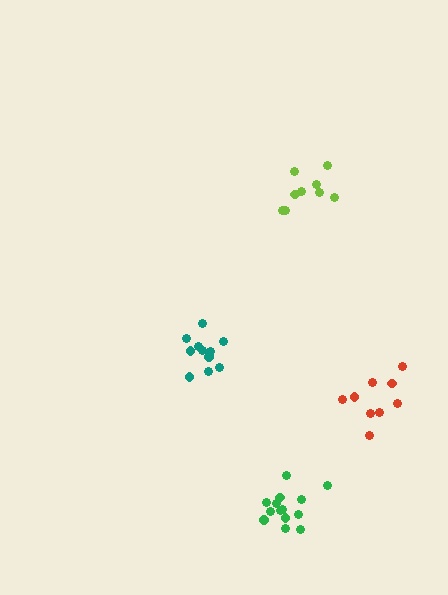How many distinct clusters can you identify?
There are 4 distinct clusters.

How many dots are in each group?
Group 1: 9 dots, Group 2: 9 dots, Group 3: 11 dots, Group 4: 14 dots (43 total).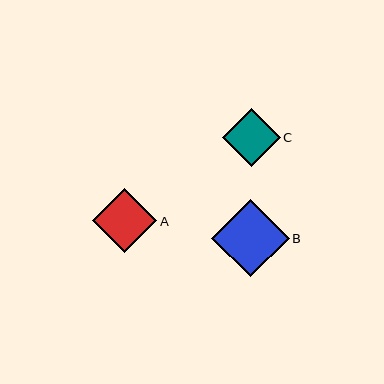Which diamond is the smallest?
Diamond C is the smallest with a size of approximately 58 pixels.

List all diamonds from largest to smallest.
From largest to smallest: B, A, C.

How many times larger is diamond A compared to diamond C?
Diamond A is approximately 1.1 times the size of diamond C.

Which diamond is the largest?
Diamond B is the largest with a size of approximately 78 pixels.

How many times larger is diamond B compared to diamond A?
Diamond B is approximately 1.2 times the size of diamond A.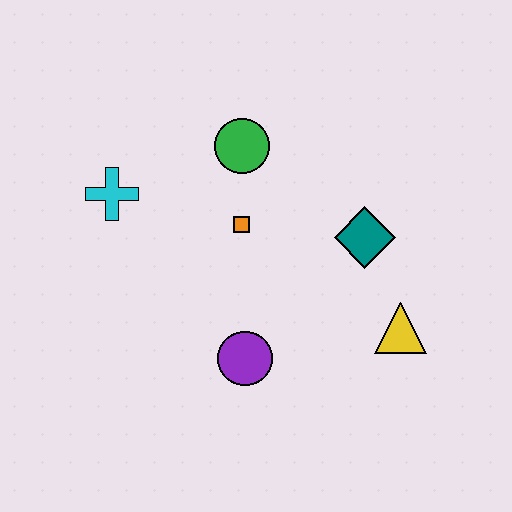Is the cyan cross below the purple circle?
No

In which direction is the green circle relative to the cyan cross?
The green circle is to the right of the cyan cross.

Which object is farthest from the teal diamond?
The cyan cross is farthest from the teal diamond.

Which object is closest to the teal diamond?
The yellow triangle is closest to the teal diamond.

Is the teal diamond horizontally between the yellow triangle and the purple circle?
Yes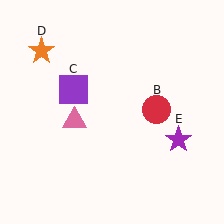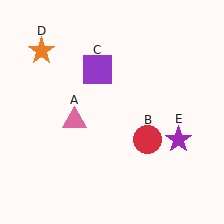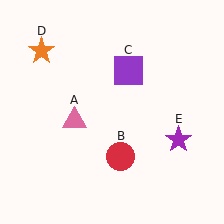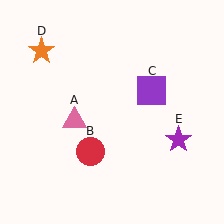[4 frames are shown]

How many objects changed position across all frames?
2 objects changed position: red circle (object B), purple square (object C).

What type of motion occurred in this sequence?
The red circle (object B), purple square (object C) rotated clockwise around the center of the scene.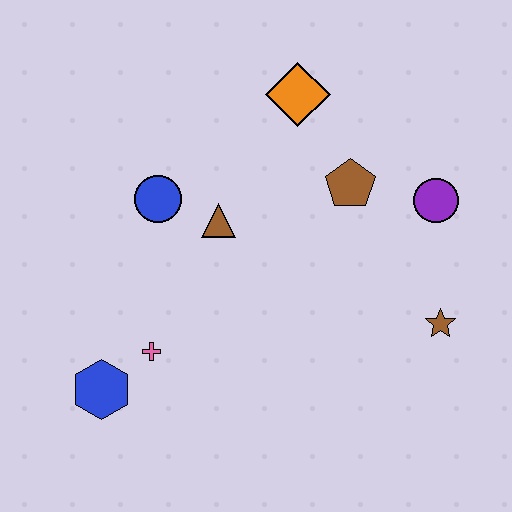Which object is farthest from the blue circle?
The brown star is farthest from the blue circle.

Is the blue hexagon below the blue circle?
Yes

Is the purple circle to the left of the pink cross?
No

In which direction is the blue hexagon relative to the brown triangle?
The blue hexagon is below the brown triangle.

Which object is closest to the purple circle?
The brown pentagon is closest to the purple circle.